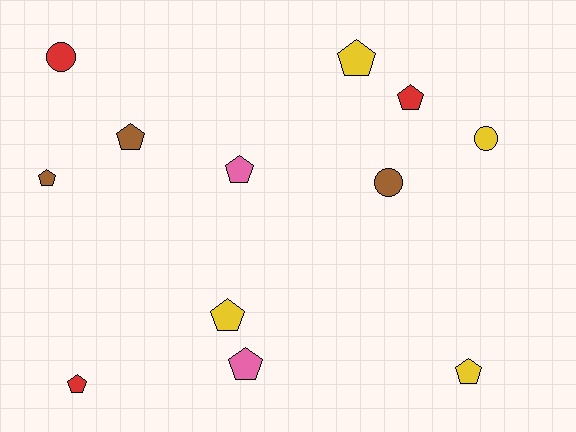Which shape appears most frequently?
Pentagon, with 9 objects.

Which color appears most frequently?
Yellow, with 4 objects.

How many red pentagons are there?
There are 2 red pentagons.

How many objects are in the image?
There are 12 objects.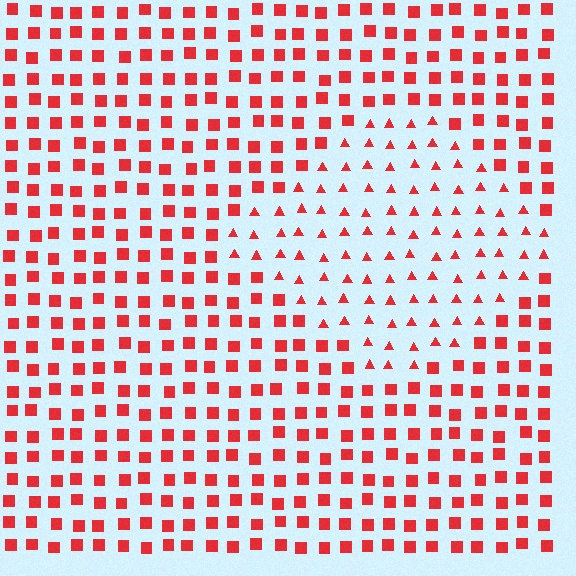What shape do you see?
I see a diamond.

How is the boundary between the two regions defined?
The boundary is defined by a change in element shape: triangles inside vs. squares outside. All elements share the same color and spacing.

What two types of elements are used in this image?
The image uses triangles inside the diamond region and squares outside it.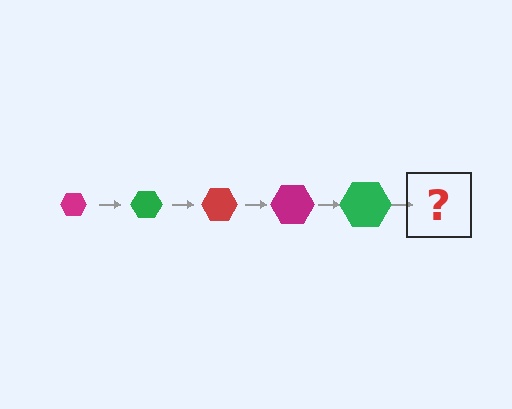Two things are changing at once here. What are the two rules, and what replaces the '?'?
The two rules are that the hexagon grows larger each step and the color cycles through magenta, green, and red. The '?' should be a red hexagon, larger than the previous one.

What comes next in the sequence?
The next element should be a red hexagon, larger than the previous one.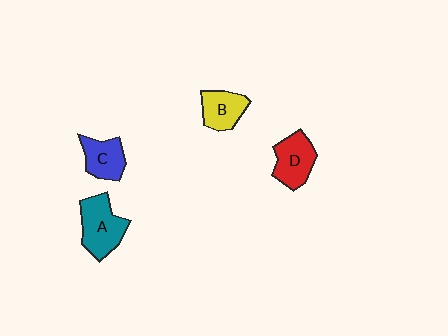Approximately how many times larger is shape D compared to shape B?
Approximately 1.2 times.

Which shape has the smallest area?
Shape B (yellow).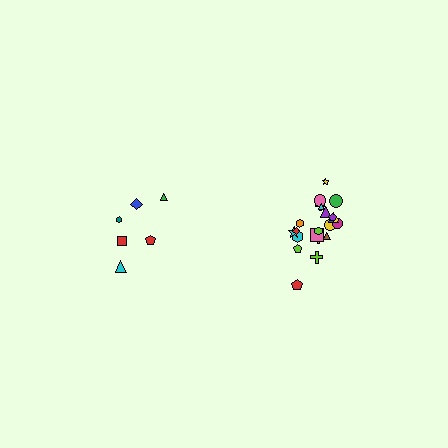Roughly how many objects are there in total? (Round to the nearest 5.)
Roughly 30 objects in total.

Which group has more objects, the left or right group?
The right group.